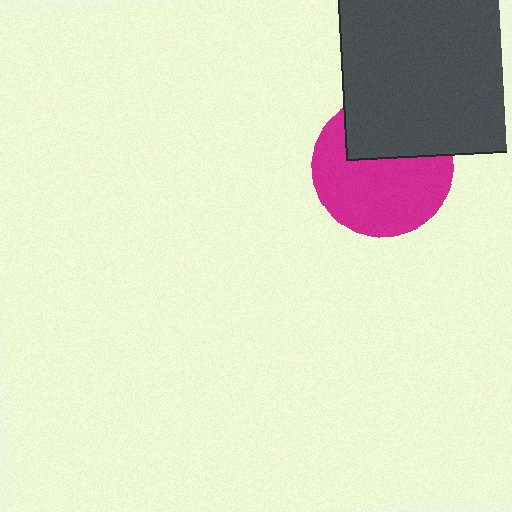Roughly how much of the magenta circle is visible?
Most of it is visible (roughly 65%).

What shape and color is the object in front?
The object in front is a dark gray square.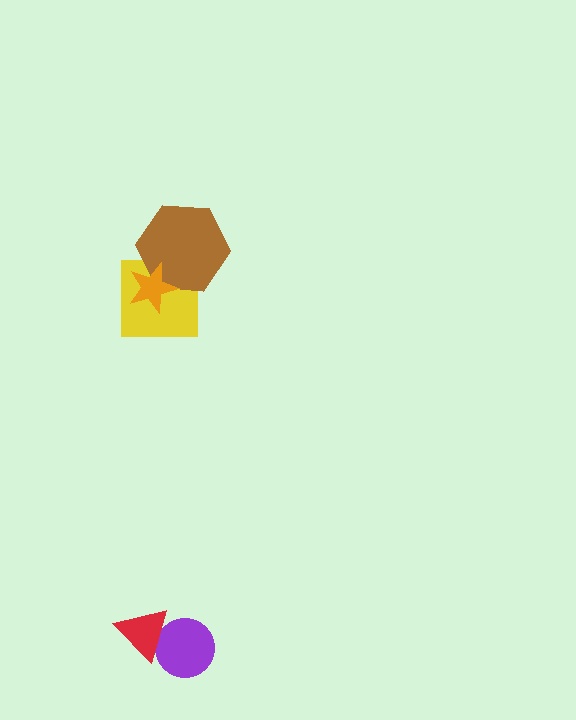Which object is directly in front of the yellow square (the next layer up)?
The brown hexagon is directly in front of the yellow square.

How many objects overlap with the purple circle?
1 object overlaps with the purple circle.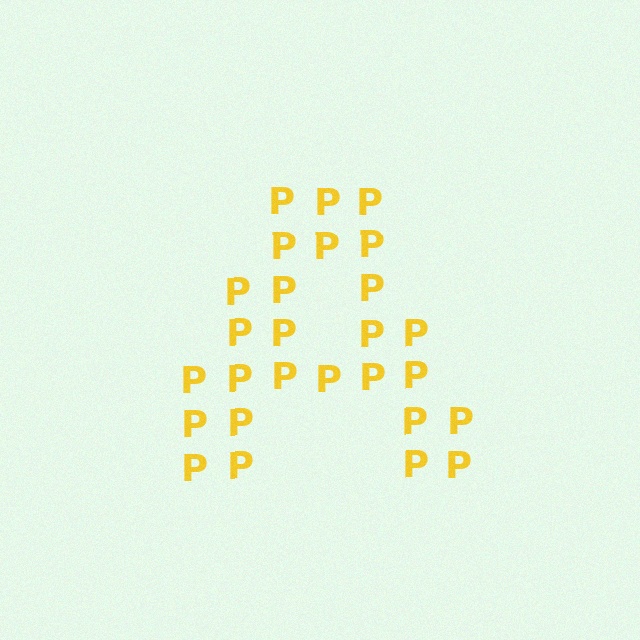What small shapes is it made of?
It is made of small letter P's.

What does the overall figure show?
The overall figure shows the letter A.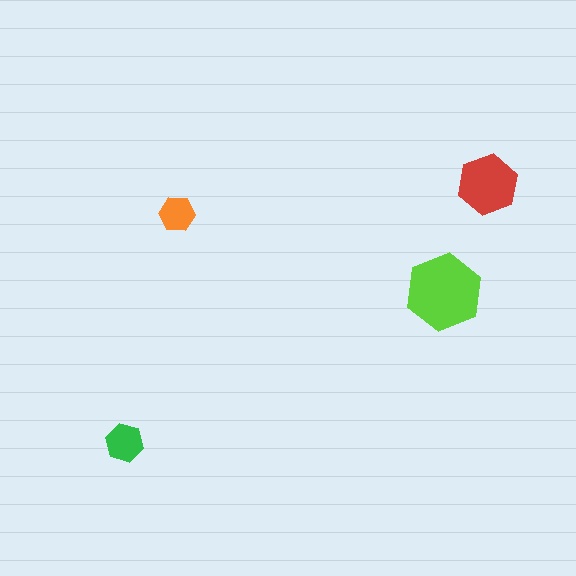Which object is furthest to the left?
The green hexagon is leftmost.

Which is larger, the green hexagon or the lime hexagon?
The lime one.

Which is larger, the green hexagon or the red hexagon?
The red one.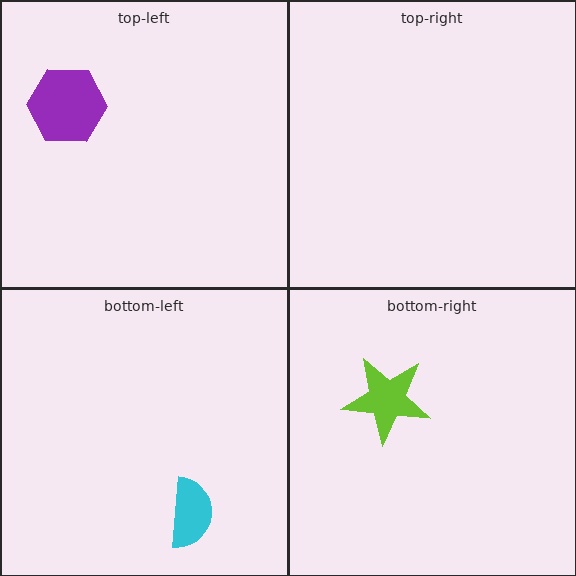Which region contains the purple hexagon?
The top-left region.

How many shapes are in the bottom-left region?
1.